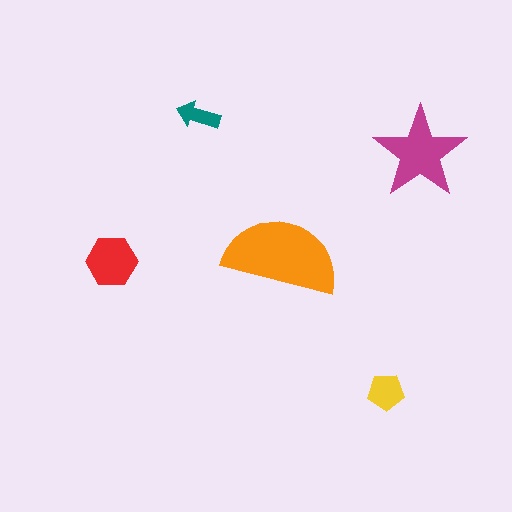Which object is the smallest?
The teal arrow.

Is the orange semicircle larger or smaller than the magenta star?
Larger.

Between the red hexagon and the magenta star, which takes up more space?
The magenta star.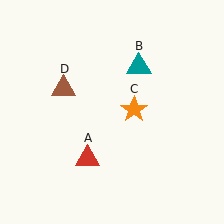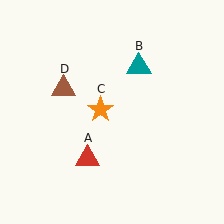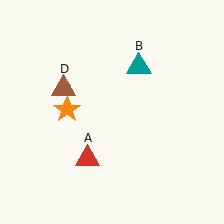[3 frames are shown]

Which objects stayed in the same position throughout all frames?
Red triangle (object A) and teal triangle (object B) and brown triangle (object D) remained stationary.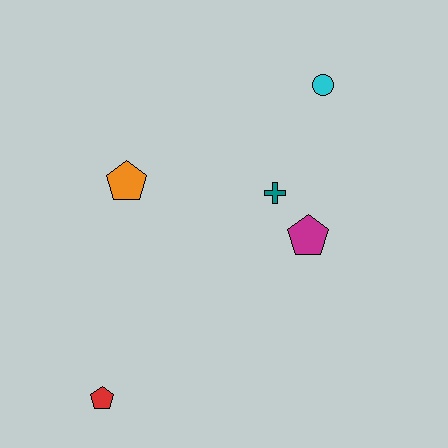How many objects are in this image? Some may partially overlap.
There are 5 objects.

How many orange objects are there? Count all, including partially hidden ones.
There is 1 orange object.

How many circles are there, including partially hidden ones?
There is 1 circle.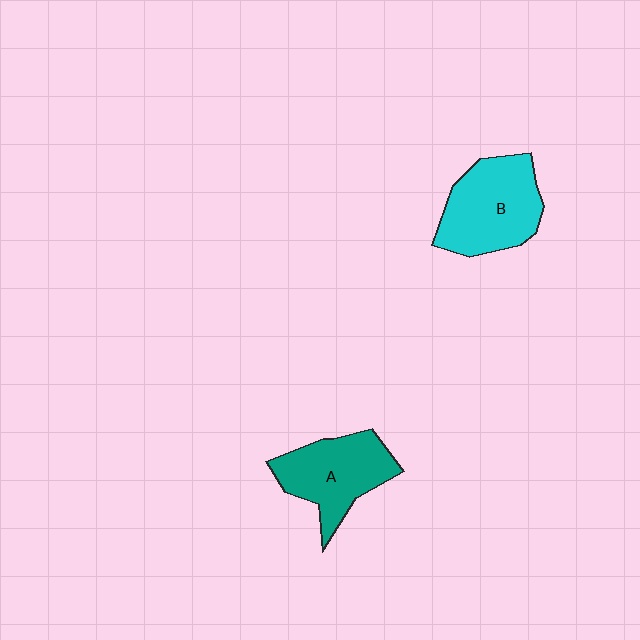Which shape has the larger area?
Shape B (cyan).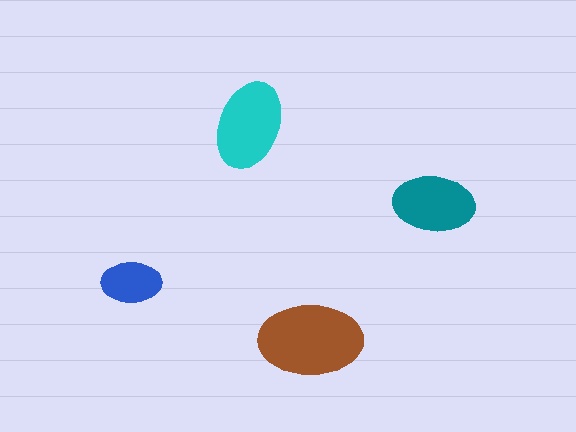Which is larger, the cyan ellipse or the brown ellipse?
The brown one.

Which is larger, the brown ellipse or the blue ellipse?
The brown one.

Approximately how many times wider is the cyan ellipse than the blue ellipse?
About 1.5 times wider.